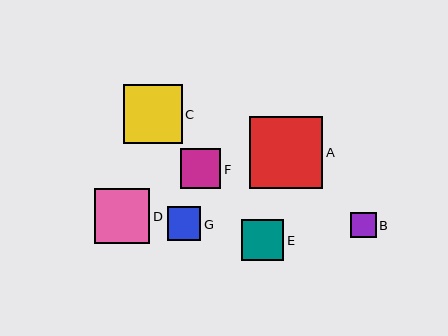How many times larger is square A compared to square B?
Square A is approximately 2.9 times the size of square B.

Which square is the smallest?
Square B is the smallest with a size of approximately 25 pixels.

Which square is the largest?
Square A is the largest with a size of approximately 73 pixels.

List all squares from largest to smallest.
From largest to smallest: A, C, D, E, F, G, B.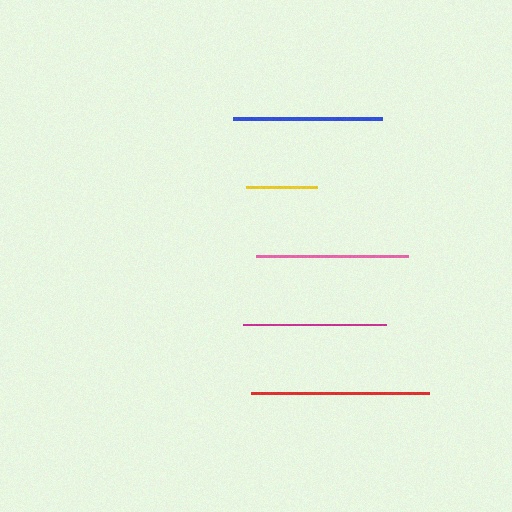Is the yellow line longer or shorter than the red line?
The red line is longer than the yellow line.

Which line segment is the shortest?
The yellow line is the shortest at approximately 71 pixels.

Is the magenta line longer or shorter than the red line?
The red line is longer than the magenta line.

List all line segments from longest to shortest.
From longest to shortest: red, pink, blue, magenta, yellow.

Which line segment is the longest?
The red line is the longest at approximately 178 pixels.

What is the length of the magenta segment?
The magenta segment is approximately 143 pixels long.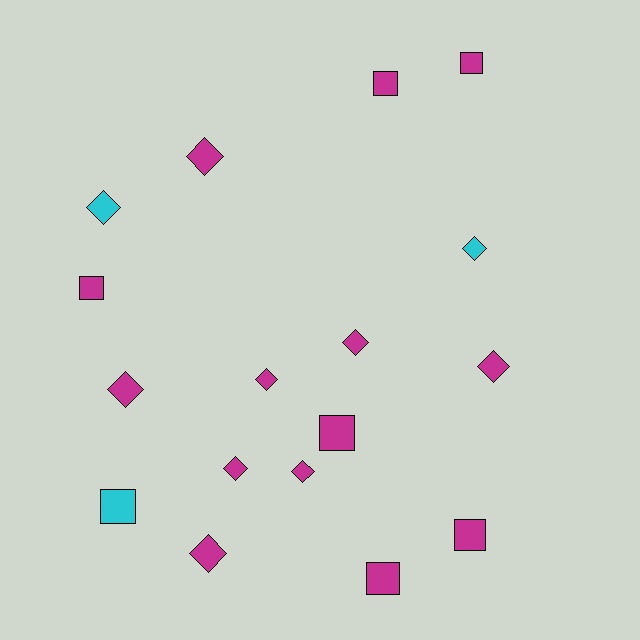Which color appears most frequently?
Magenta, with 14 objects.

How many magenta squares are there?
There are 6 magenta squares.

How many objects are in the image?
There are 17 objects.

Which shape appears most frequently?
Diamond, with 10 objects.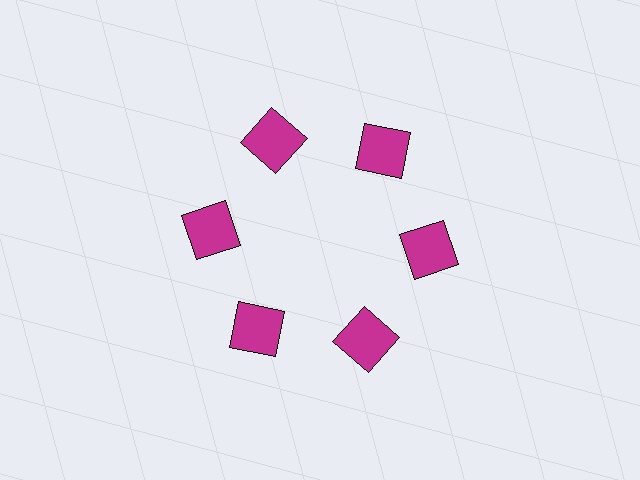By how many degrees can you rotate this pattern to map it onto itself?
The pattern maps onto itself every 60 degrees of rotation.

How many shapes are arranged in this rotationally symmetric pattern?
There are 6 shapes, arranged in 6 groups of 1.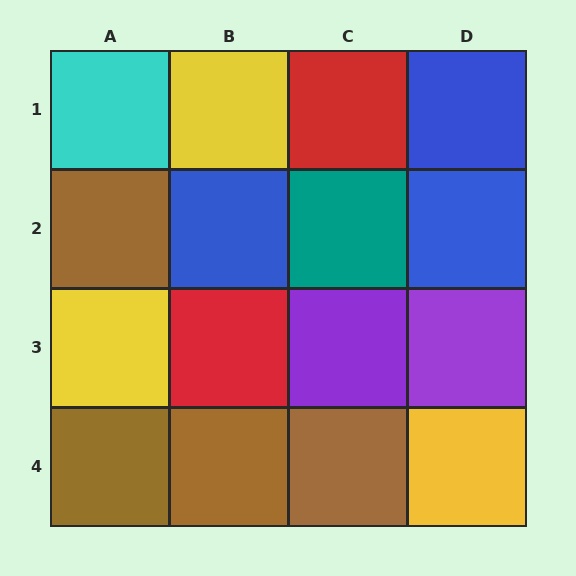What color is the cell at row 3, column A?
Yellow.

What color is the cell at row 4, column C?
Brown.